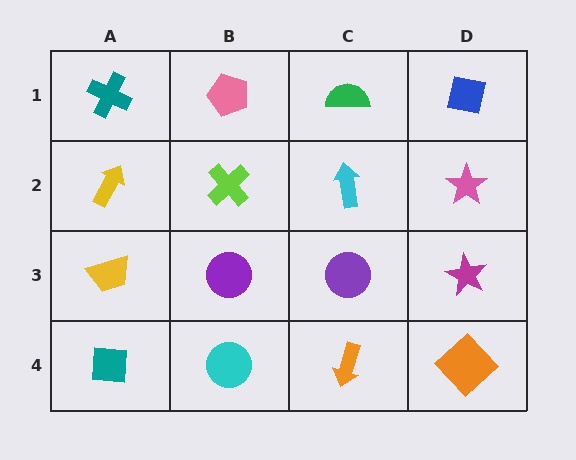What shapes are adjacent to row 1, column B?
A lime cross (row 2, column B), a teal cross (row 1, column A), a green semicircle (row 1, column C).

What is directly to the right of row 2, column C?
A pink star.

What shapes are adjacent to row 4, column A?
A yellow trapezoid (row 3, column A), a cyan circle (row 4, column B).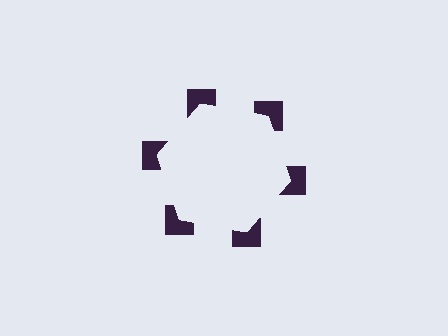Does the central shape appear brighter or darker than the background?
It typically appears slightly brighter than the background, even though no actual brightness change is drawn.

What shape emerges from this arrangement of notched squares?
An illusory hexagon — its edges are inferred from the aligned wedge cuts in the notched squares, not physically drawn.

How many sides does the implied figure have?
6 sides.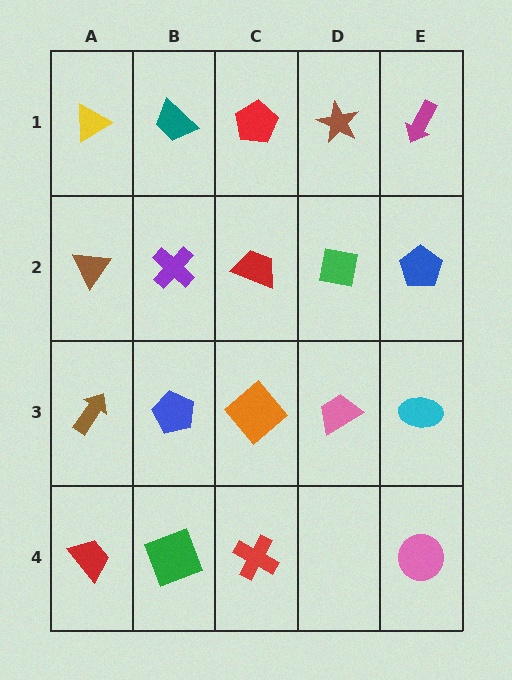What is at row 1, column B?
A teal trapezoid.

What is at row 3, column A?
A brown arrow.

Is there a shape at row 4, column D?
No, that cell is empty.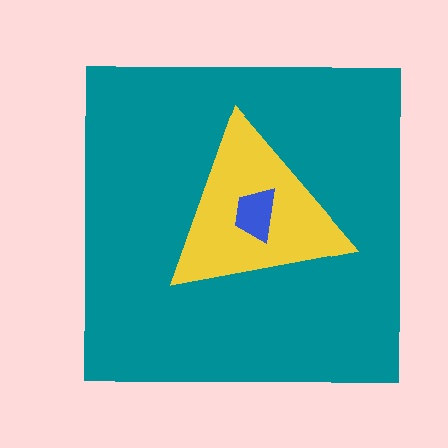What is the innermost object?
The blue trapezoid.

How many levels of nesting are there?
3.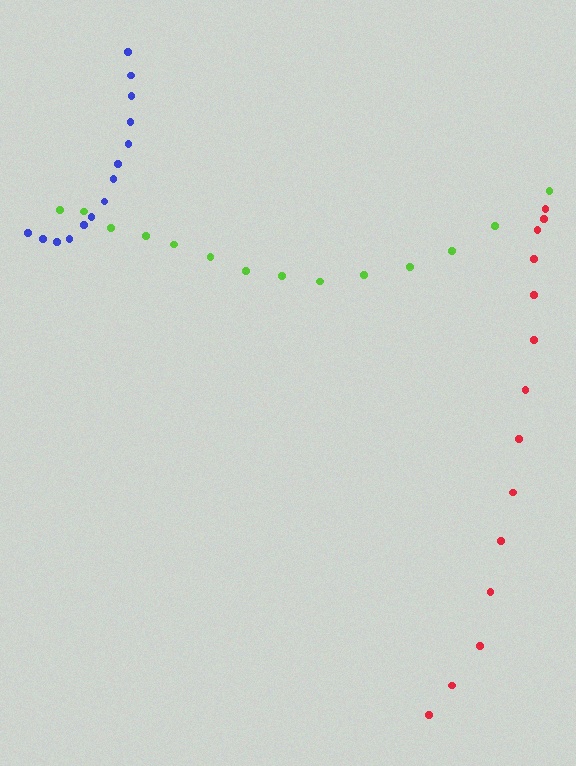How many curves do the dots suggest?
There are 3 distinct paths.